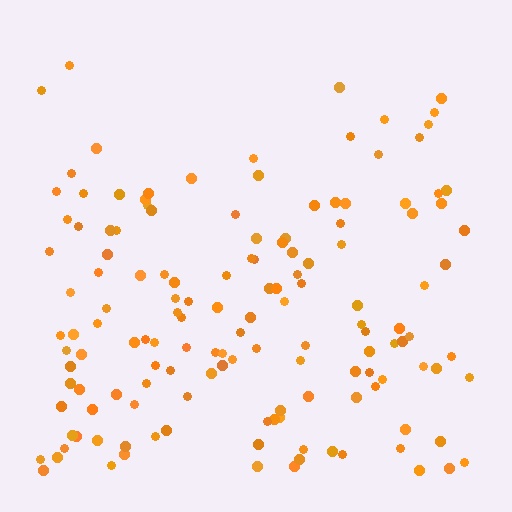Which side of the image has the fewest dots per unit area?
The top.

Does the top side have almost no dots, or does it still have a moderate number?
Still a moderate number, just noticeably fewer than the bottom.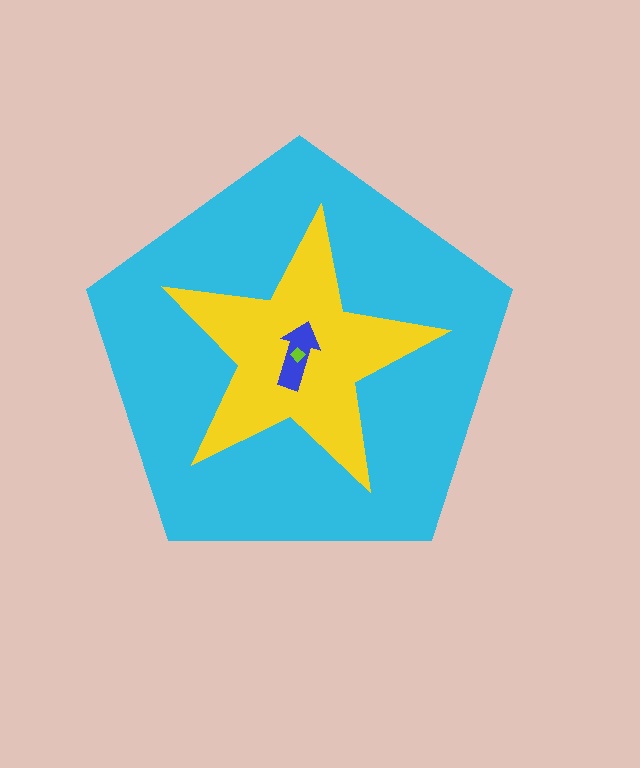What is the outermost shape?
The cyan pentagon.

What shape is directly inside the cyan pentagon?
The yellow star.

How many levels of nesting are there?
4.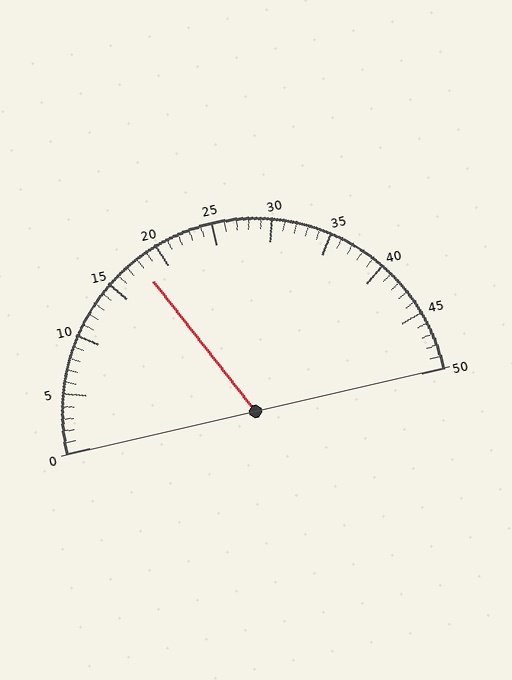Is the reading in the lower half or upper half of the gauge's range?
The reading is in the lower half of the range (0 to 50).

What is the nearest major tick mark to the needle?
The nearest major tick mark is 20.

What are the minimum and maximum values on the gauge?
The gauge ranges from 0 to 50.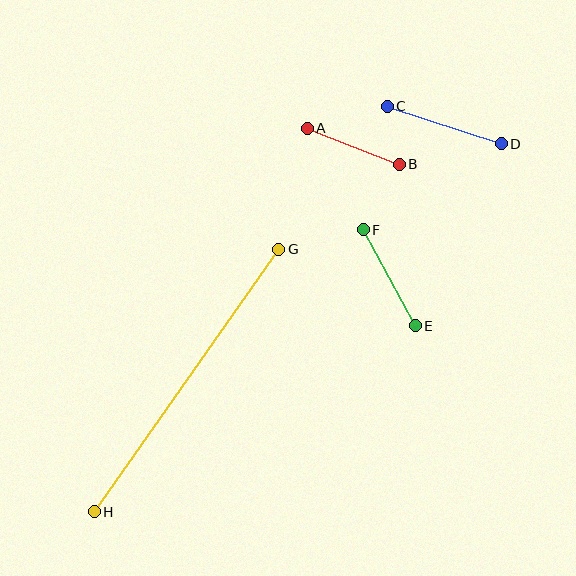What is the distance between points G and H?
The distance is approximately 321 pixels.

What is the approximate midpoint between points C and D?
The midpoint is at approximately (444, 125) pixels.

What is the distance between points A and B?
The distance is approximately 99 pixels.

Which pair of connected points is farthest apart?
Points G and H are farthest apart.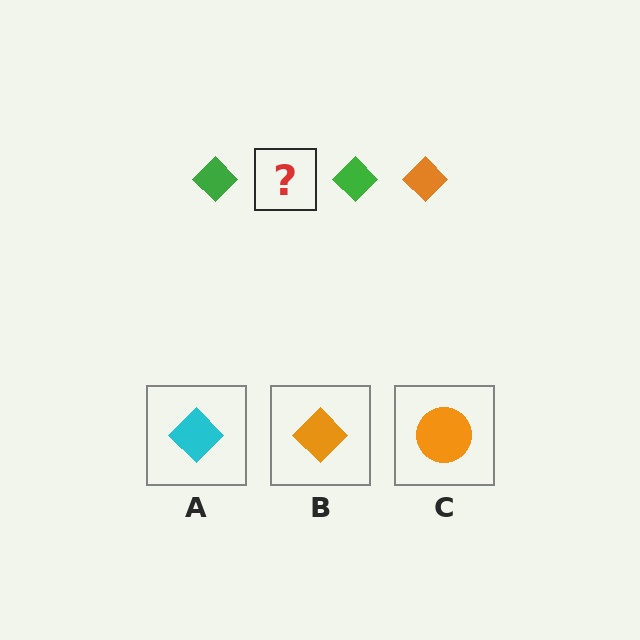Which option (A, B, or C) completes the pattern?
B.